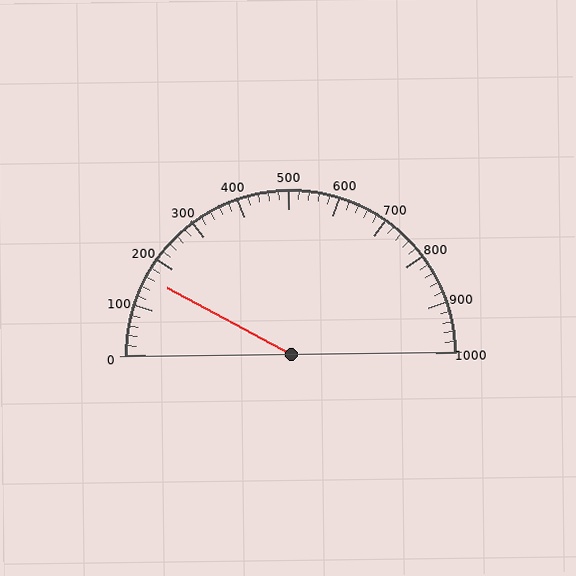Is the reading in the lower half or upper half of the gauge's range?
The reading is in the lower half of the range (0 to 1000).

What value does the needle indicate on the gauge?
The needle indicates approximately 160.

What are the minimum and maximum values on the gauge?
The gauge ranges from 0 to 1000.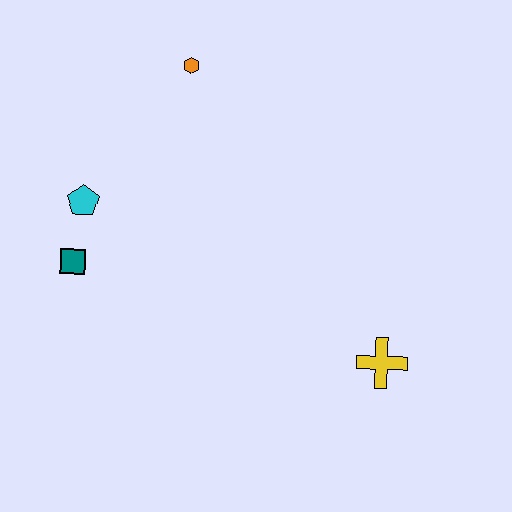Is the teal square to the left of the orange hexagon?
Yes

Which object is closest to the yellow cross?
The teal square is closest to the yellow cross.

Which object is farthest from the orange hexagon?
The yellow cross is farthest from the orange hexagon.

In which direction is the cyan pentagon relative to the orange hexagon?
The cyan pentagon is below the orange hexagon.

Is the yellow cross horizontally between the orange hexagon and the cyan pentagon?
No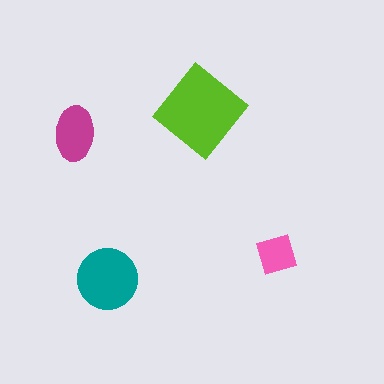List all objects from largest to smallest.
The lime diamond, the teal circle, the magenta ellipse, the pink square.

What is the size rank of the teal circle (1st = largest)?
2nd.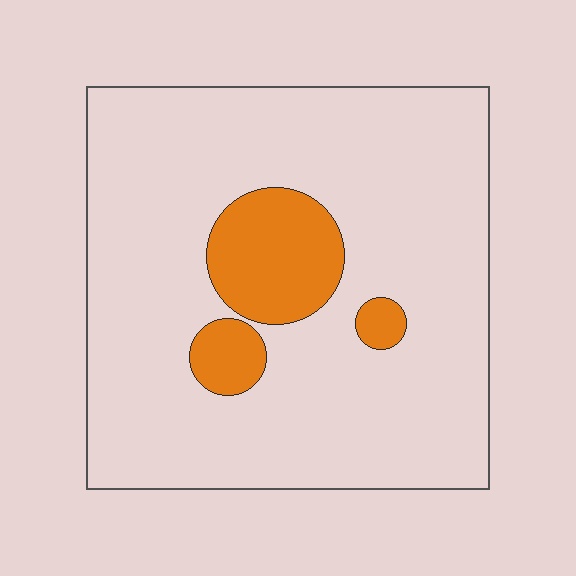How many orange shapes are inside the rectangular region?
3.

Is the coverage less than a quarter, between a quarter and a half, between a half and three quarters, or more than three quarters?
Less than a quarter.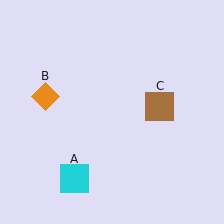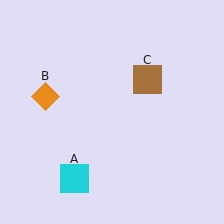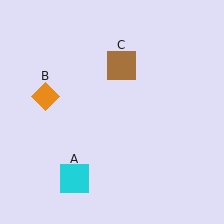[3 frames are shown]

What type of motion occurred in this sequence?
The brown square (object C) rotated counterclockwise around the center of the scene.